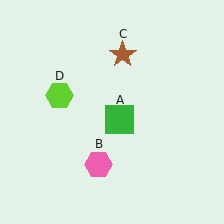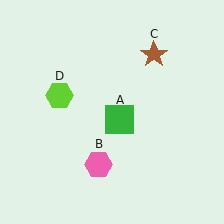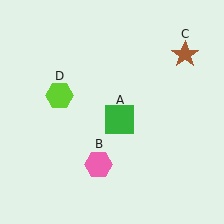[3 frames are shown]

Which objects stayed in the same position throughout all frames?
Green square (object A) and pink hexagon (object B) and lime hexagon (object D) remained stationary.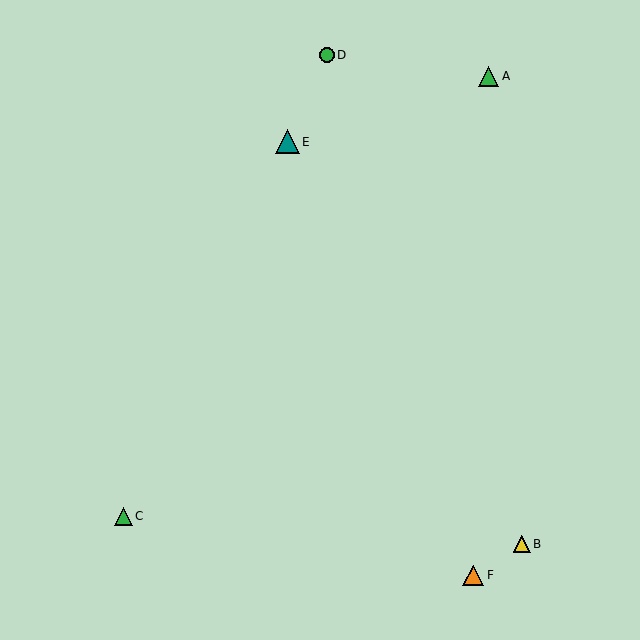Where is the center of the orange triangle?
The center of the orange triangle is at (473, 575).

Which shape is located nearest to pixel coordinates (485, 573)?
The orange triangle (labeled F) at (473, 575) is nearest to that location.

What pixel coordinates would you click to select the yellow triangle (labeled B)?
Click at (522, 544) to select the yellow triangle B.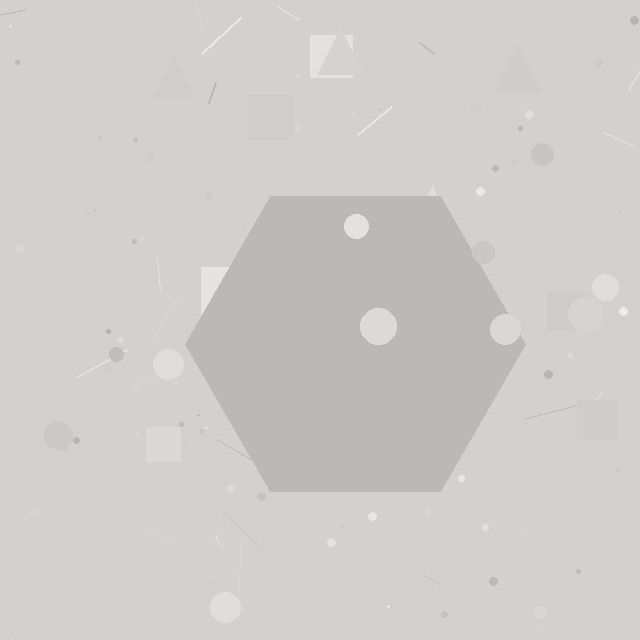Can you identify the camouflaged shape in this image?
The camouflaged shape is a hexagon.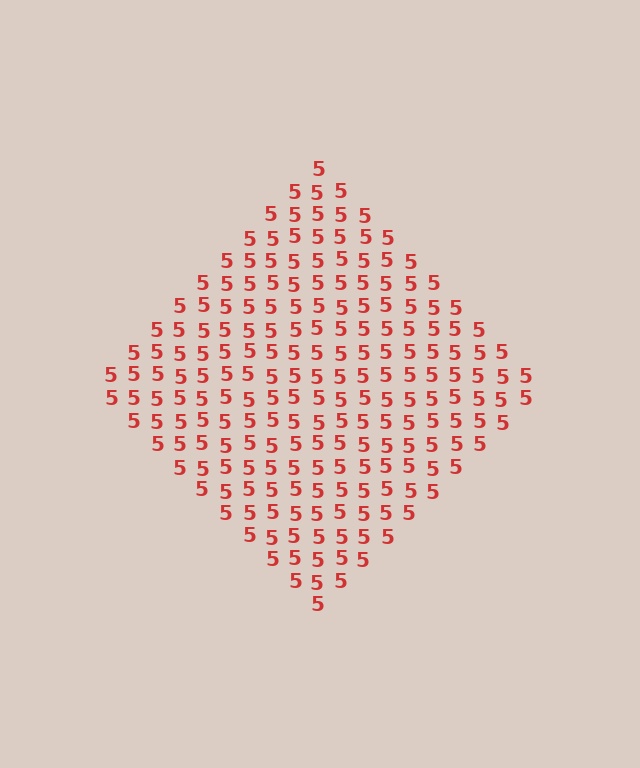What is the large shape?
The large shape is a diamond.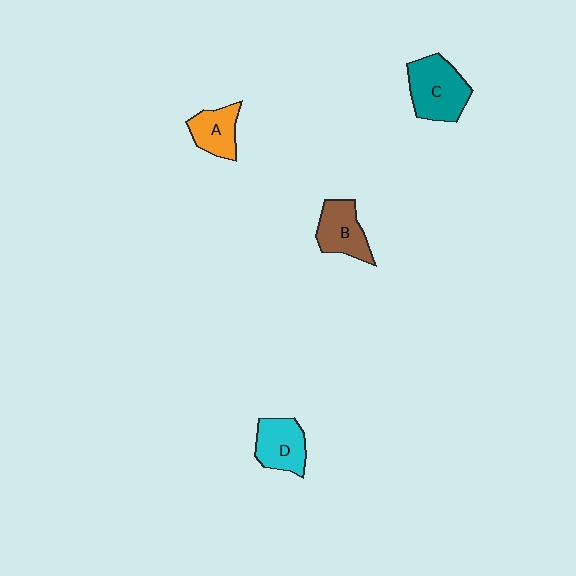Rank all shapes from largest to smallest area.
From largest to smallest: C (teal), D (cyan), B (brown), A (orange).